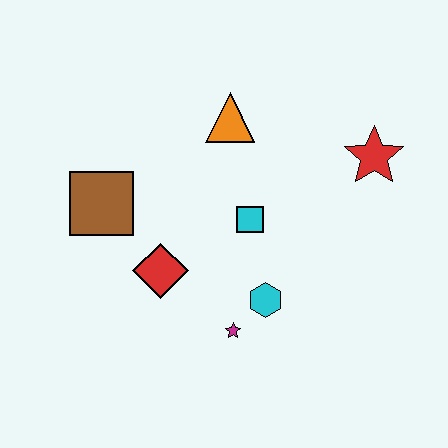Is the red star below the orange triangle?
Yes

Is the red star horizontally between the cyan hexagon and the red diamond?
No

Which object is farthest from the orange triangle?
The magenta star is farthest from the orange triangle.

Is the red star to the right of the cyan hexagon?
Yes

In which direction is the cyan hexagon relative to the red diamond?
The cyan hexagon is to the right of the red diamond.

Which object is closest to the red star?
The cyan square is closest to the red star.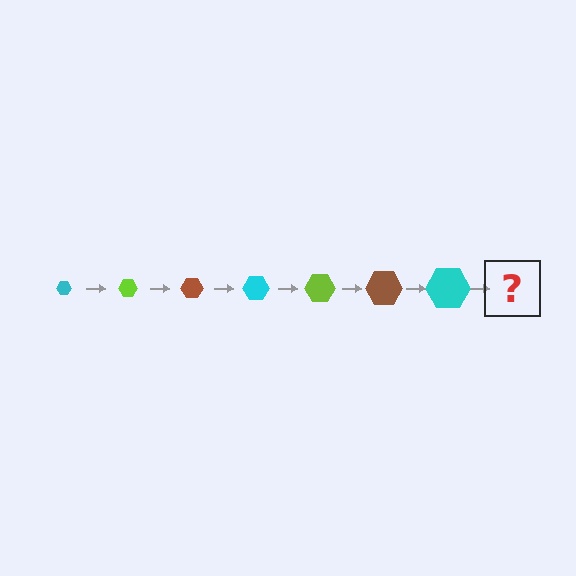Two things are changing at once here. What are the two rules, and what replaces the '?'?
The two rules are that the hexagon grows larger each step and the color cycles through cyan, lime, and brown. The '?' should be a lime hexagon, larger than the previous one.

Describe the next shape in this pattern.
It should be a lime hexagon, larger than the previous one.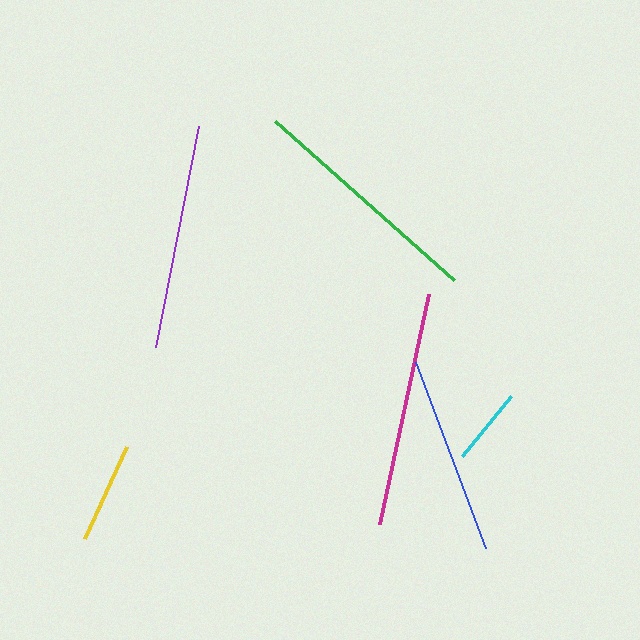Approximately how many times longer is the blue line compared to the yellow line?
The blue line is approximately 2.0 times the length of the yellow line.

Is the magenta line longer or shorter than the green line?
The green line is longer than the magenta line.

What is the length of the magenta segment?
The magenta segment is approximately 235 pixels long.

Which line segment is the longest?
The green line is the longest at approximately 239 pixels.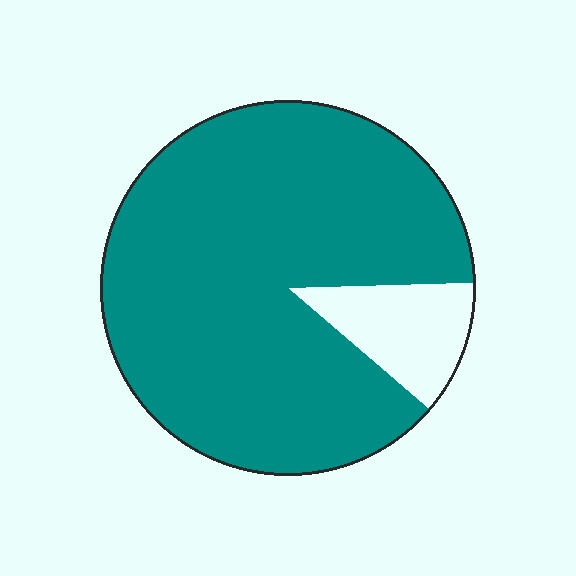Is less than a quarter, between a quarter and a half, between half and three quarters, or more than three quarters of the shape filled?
More than three quarters.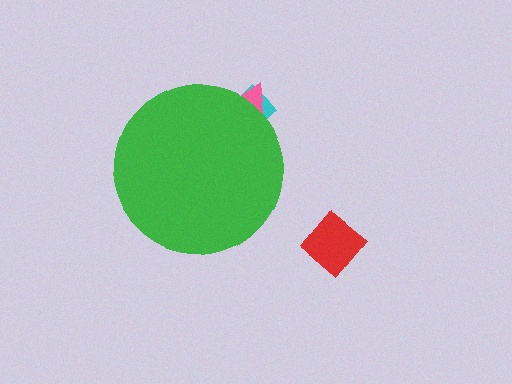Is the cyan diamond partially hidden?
Yes, the cyan diamond is partially hidden behind the green circle.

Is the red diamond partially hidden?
No, the red diamond is fully visible.